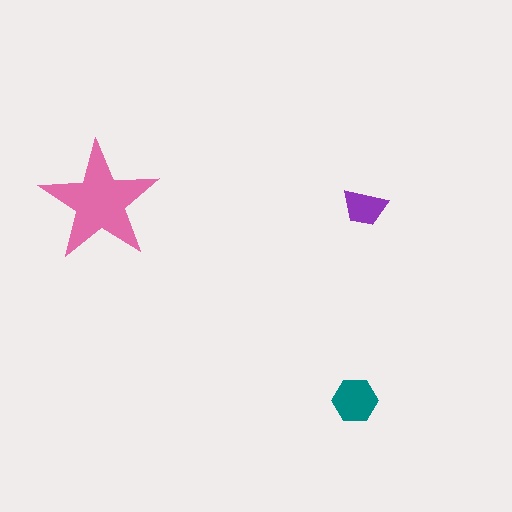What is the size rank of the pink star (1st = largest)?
1st.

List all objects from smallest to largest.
The purple trapezoid, the teal hexagon, the pink star.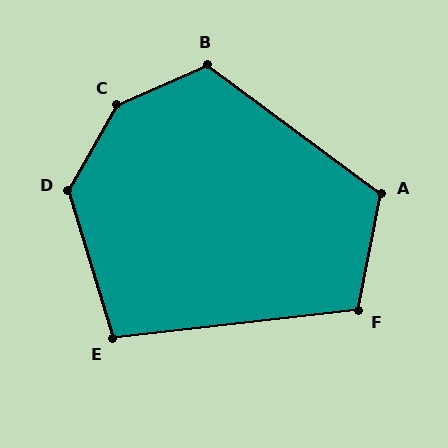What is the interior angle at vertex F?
Approximately 107 degrees (obtuse).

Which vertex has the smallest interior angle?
E, at approximately 100 degrees.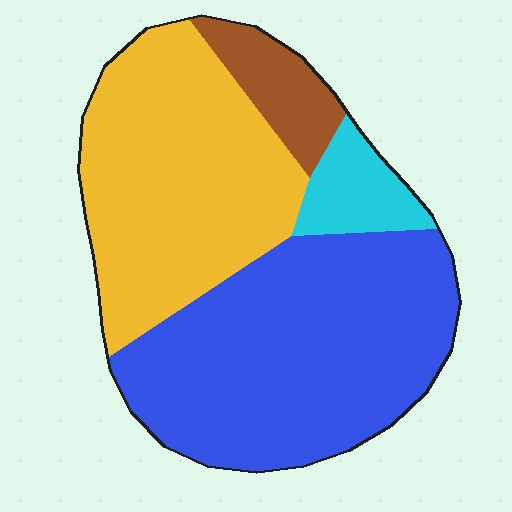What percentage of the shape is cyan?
Cyan takes up less than a sixth of the shape.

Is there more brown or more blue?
Blue.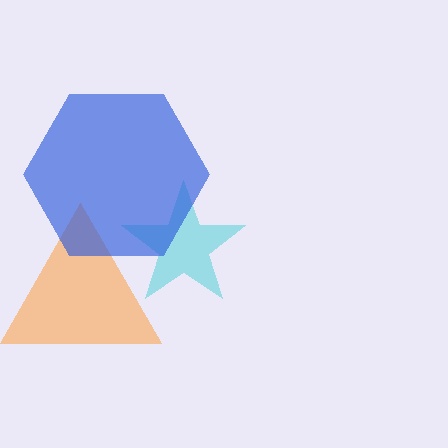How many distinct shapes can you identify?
There are 3 distinct shapes: a cyan star, an orange triangle, a blue hexagon.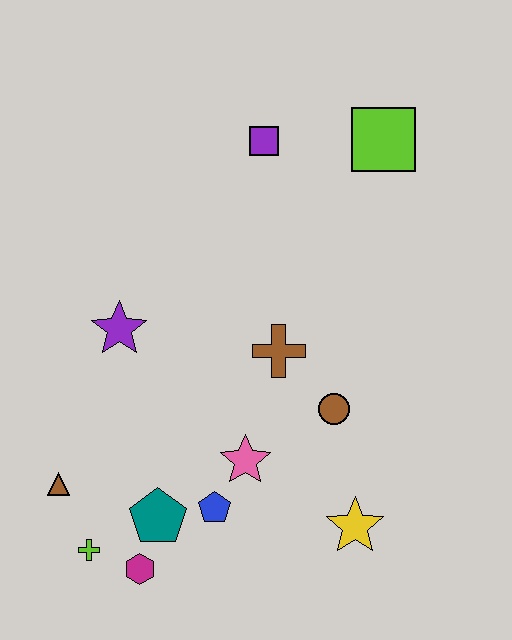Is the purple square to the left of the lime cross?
No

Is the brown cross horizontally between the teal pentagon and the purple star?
No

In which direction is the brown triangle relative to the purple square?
The brown triangle is below the purple square.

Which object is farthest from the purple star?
The lime square is farthest from the purple star.